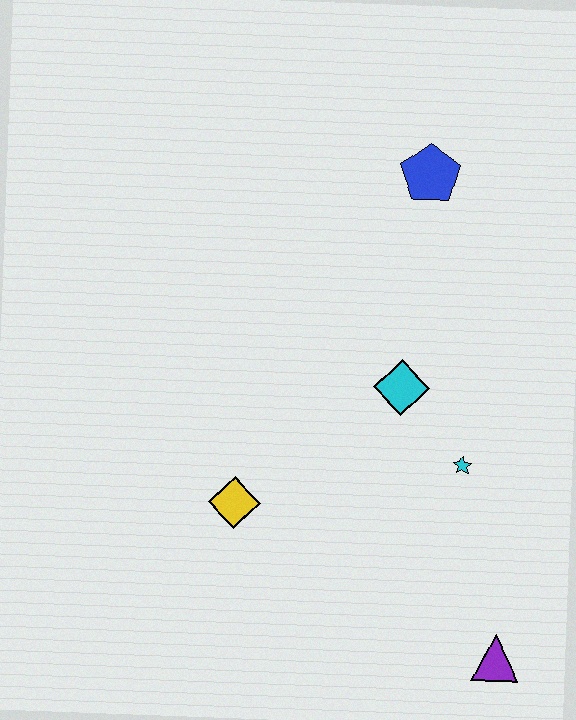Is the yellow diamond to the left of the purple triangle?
Yes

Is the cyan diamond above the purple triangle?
Yes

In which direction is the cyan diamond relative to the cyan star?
The cyan diamond is above the cyan star.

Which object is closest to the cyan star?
The cyan diamond is closest to the cyan star.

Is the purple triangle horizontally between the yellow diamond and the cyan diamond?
No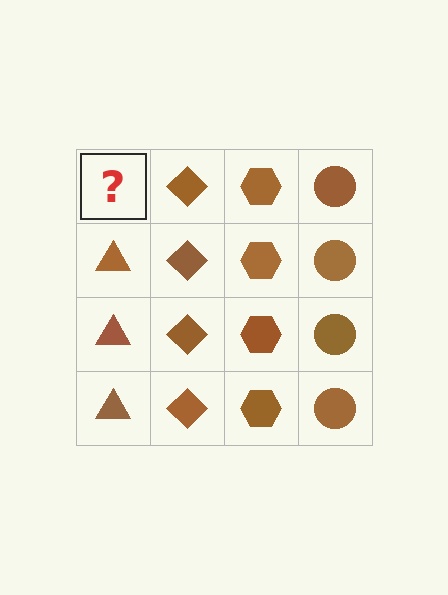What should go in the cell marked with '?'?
The missing cell should contain a brown triangle.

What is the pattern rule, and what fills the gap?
The rule is that each column has a consistent shape. The gap should be filled with a brown triangle.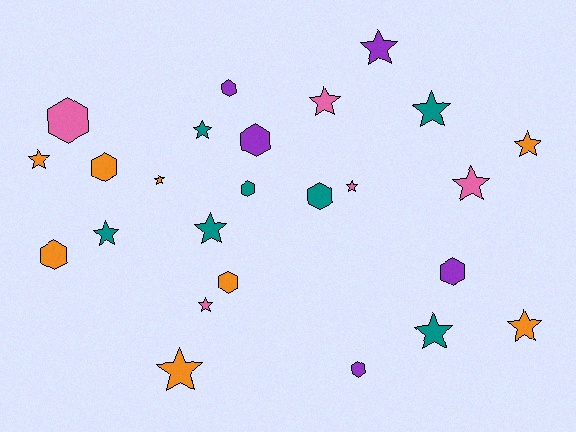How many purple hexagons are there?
There are 4 purple hexagons.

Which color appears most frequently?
Orange, with 8 objects.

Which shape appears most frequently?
Star, with 15 objects.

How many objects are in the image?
There are 25 objects.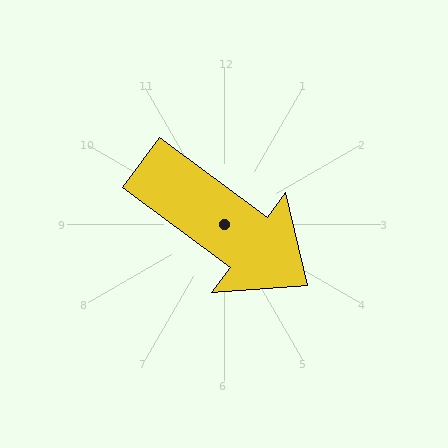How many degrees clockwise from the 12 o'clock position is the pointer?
Approximately 127 degrees.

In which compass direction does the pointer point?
Southeast.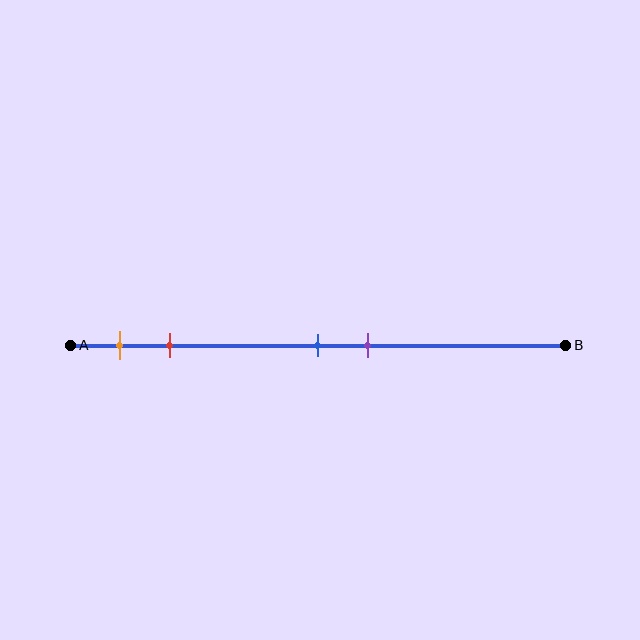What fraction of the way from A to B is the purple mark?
The purple mark is approximately 60% (0.6) of the way from A to B.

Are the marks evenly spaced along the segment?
No, the marks are not evenly spaced.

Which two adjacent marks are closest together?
The blue and purple marks are the closest adjacent pair.